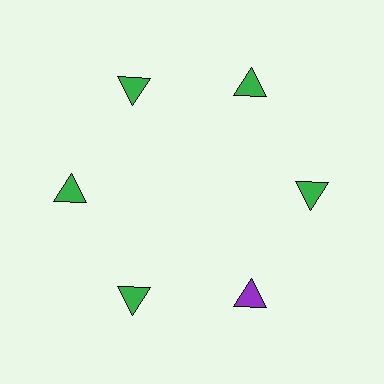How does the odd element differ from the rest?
It has a different color: purple instead of green.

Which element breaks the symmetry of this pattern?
The purple triangle at roughly the 5 o'clock position breaks the symmetry. All other shapes are green triangles.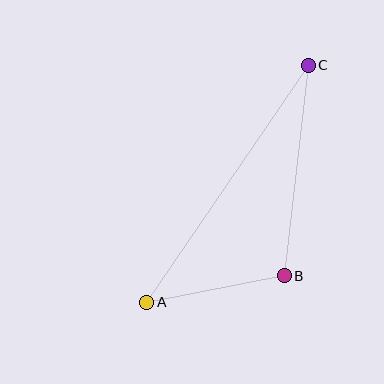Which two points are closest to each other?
Points A and B are closest to each other.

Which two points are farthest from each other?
Points A and C are farthest from each other.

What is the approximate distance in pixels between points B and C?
The distance between B and C is approximately 212 pixels.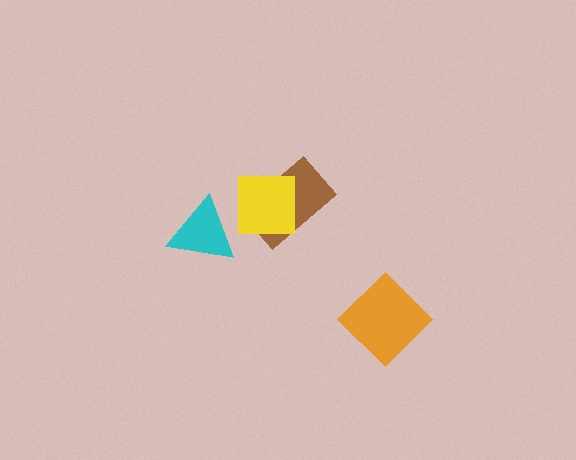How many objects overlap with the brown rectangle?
1 object overlaps with the brown rectangle.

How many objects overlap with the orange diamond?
0 objects overlap with the orange diamond.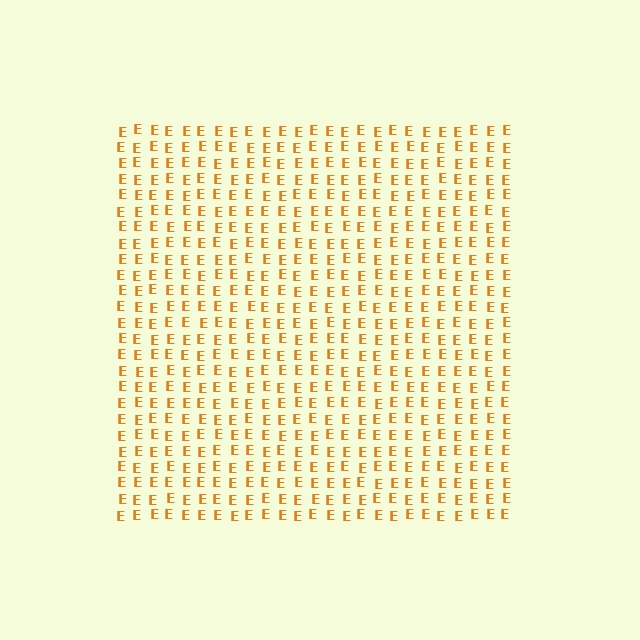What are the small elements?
The small elements are letter E's.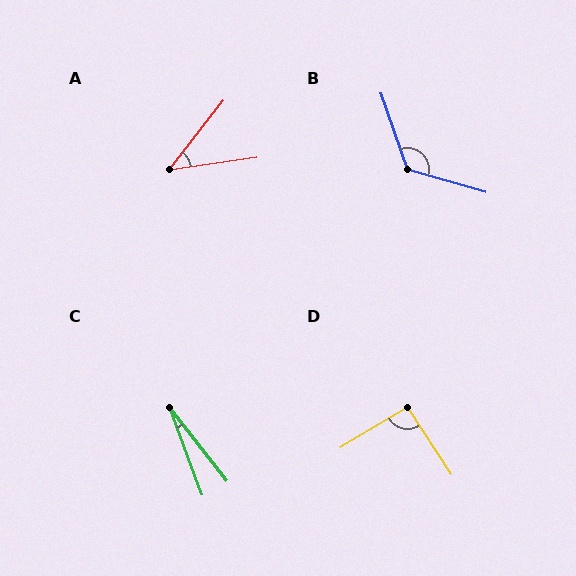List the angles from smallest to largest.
C (17°), A (44°), D (92°), B (125°).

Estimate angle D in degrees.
Approximately 92 degrees.